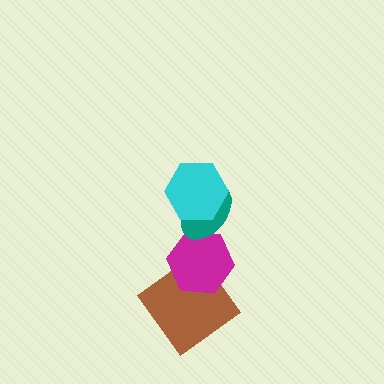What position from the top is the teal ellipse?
The teal ellipse is 2nd from the top.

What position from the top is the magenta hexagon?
The magenta hexagon is 3rd from the top.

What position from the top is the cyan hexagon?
The cyan hexagon is 1st from the top.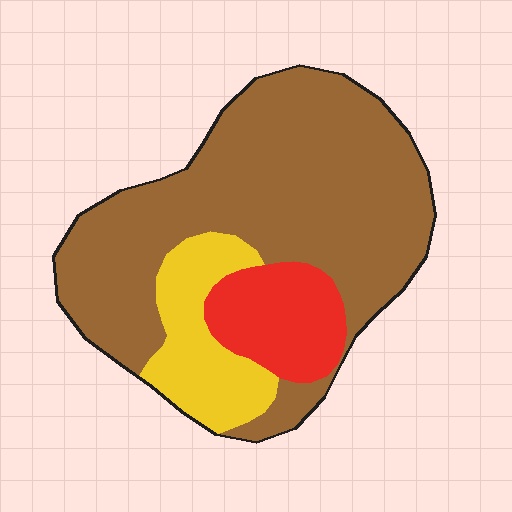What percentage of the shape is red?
Red covers about 15% of the shape.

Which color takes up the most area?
Brown, at roughly 70%.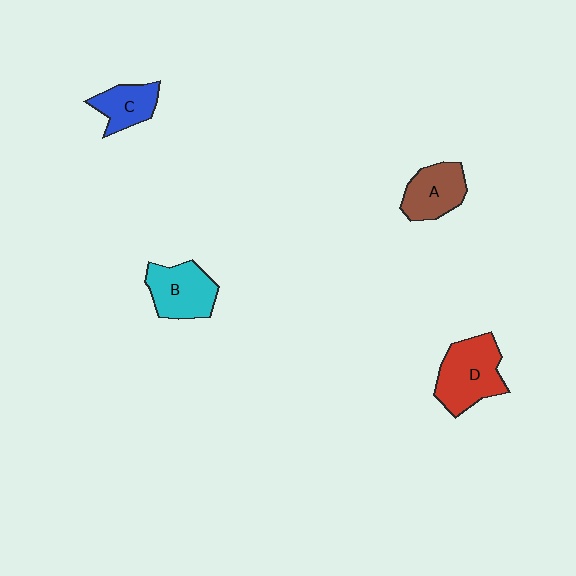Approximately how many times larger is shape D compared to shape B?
Approximately 1.2 times.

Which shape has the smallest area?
Shape C (blue).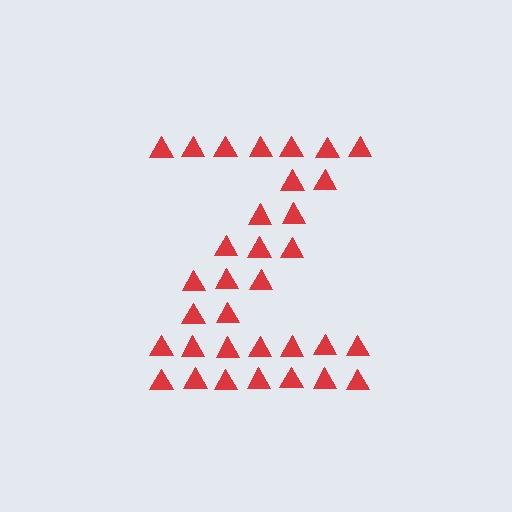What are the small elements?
The small elements are triangles.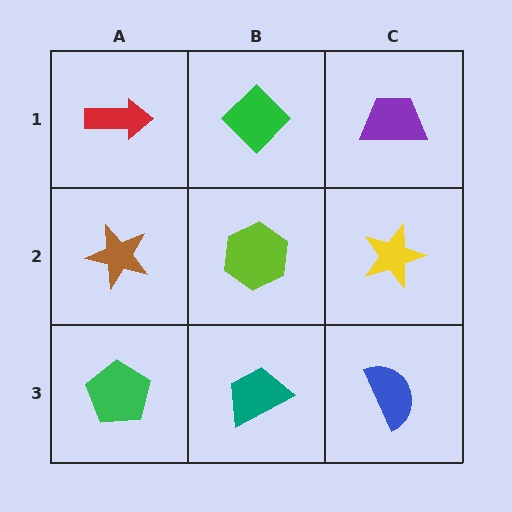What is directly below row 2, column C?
A blue semicircle.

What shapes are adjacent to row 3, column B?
A lime hexagon (row 2, column B), a green pentagon (row 3, column A), a blue semicircle (row 3, column C).